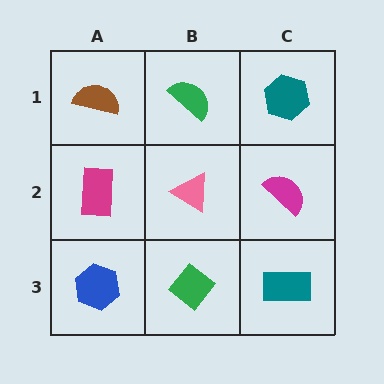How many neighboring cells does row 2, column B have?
4.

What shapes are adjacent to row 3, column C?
A magenta semicircle (row 2, column C), a green diamond (row 3, column B).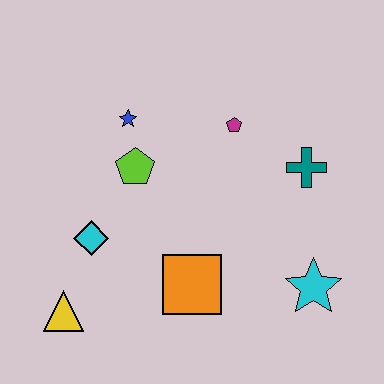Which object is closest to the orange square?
The cyan diamond is closest to the orange square.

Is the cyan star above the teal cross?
No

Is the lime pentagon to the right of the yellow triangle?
Yes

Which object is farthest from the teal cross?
The yellow triangle is farthest from the teal cross.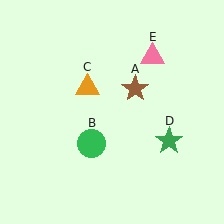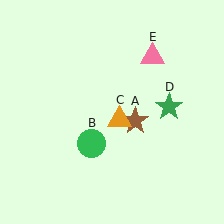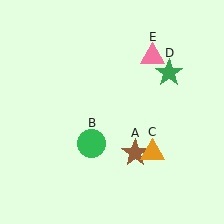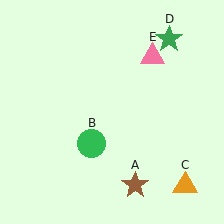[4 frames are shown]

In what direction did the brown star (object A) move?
The brown star (object A) moved down.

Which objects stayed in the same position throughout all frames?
Green circle (object B) and pink triangle (object E) remained stationary.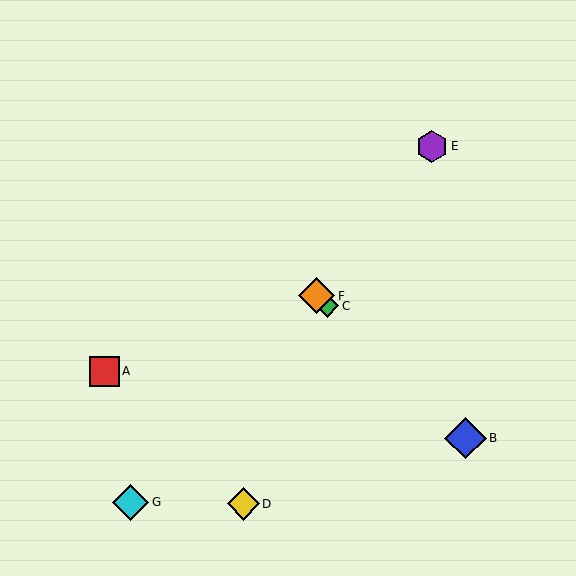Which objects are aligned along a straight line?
Objects B, C, F are aligned along a straight line.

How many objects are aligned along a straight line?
3 objects (B, C, F) are aligned along a straight line.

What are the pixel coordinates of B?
Object B is at (465, 438).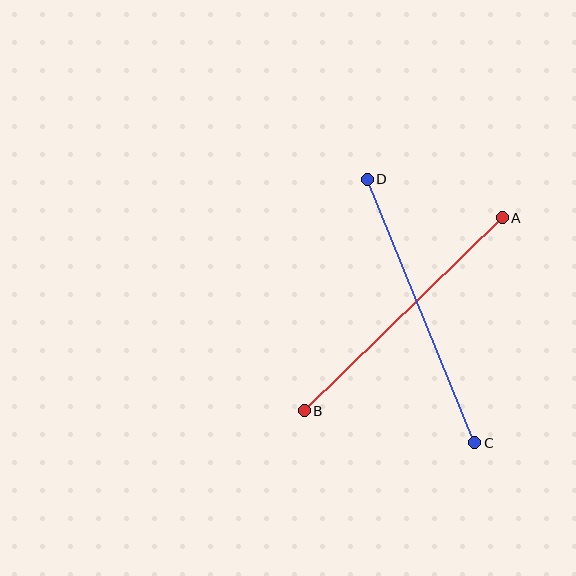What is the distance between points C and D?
The distance is approximately 285 pixels.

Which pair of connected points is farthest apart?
Points C and D are farthest apart.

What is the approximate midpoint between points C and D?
The midpoint is at approximately (421, 311) pixels.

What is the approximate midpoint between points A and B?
The midpoint is at approximately (403, 314) pixels.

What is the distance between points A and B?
The distance is approximately 276 pixels.